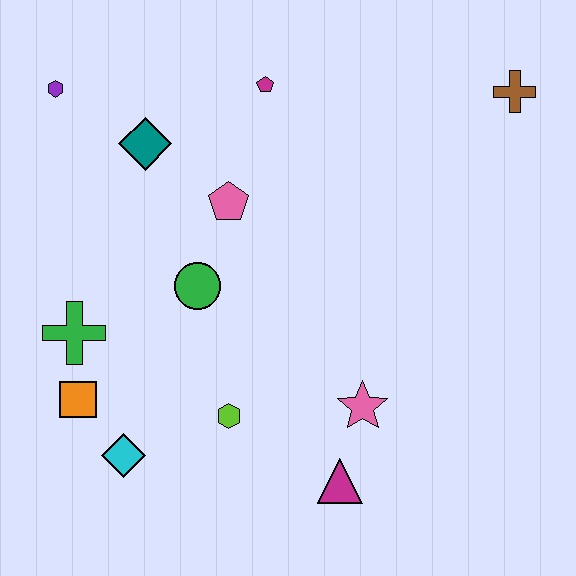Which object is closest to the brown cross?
The magenta pentagon is closest to the brown cross.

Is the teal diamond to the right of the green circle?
No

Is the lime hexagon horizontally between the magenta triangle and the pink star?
No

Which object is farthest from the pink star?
The purple hexagon is farthest from the pink star.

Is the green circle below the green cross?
No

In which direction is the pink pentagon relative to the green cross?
The pink pentagon is to the right of the green cross.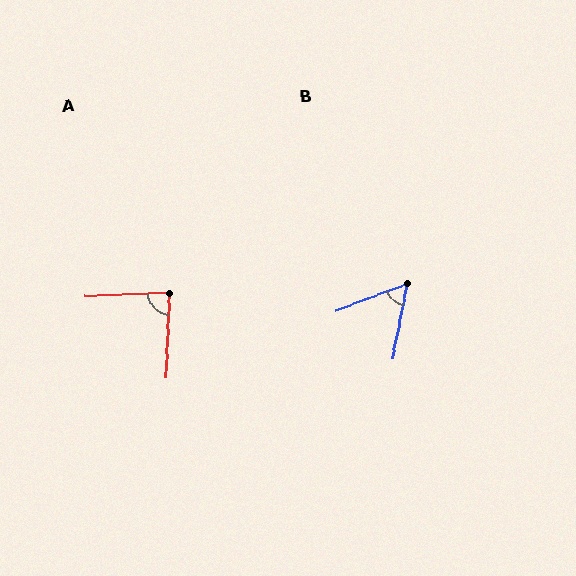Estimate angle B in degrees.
Approximately 58 degrees.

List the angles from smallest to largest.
B (58°), A (86°).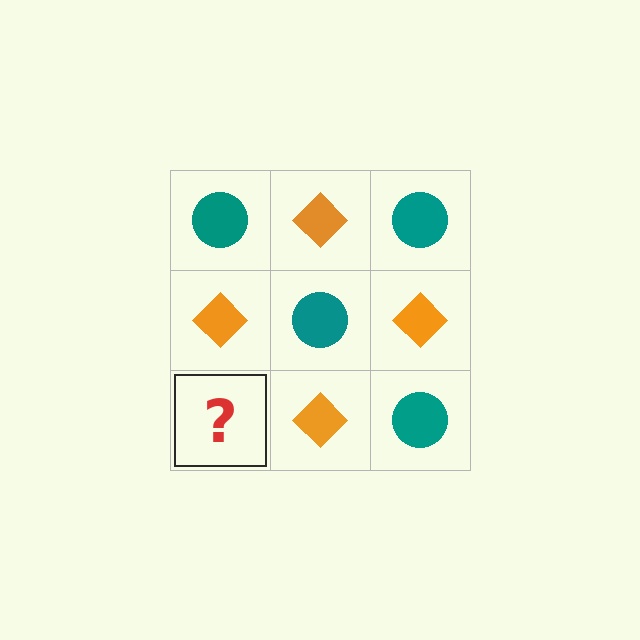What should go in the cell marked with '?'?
The missing cell should contain a teal circle.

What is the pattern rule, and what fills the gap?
The rule is that it alternates teal circle and orange diamond in a checkerboard pattern. The gap should be filled with a teal circle.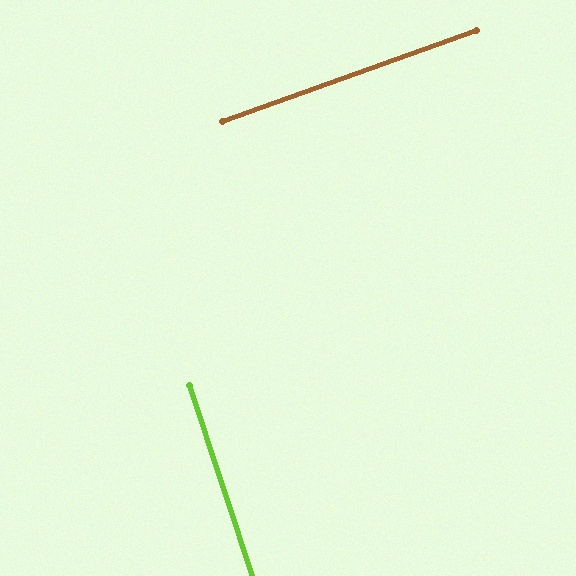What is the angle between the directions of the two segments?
Approximately 89 degrees.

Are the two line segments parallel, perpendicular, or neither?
Perpendicular — they meet at approximately 89°.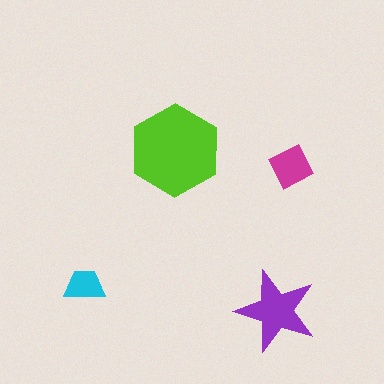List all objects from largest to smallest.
The lime hexagon, the purple star, the magenta square, the cyan trapezoid.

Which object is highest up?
The lime hexagon is topmost.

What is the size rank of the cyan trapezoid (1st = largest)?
4th.